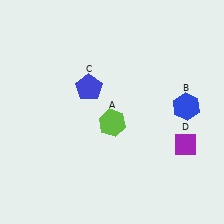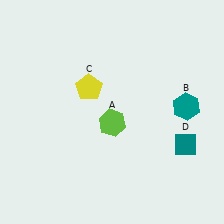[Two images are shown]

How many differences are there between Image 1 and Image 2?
There are 3 differences between the two images.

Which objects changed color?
B changed from blue to teal. C changed from blue to yellow. D changed from purple to teal.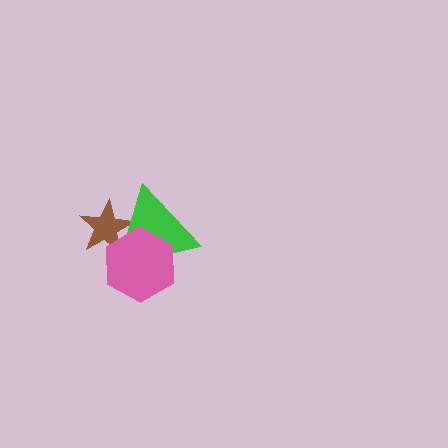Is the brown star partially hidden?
Yes, it is partially covered by another shape.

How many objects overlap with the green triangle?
2 objects overlap with the green triangle.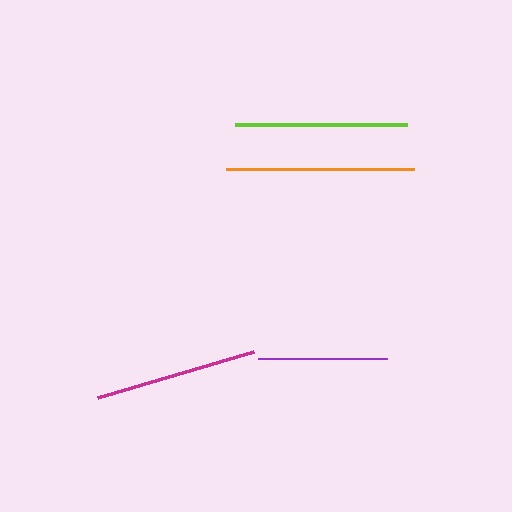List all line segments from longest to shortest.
From longest to shortest: orange, lime, magenta, purple.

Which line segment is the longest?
The orange line is the longest at approximately 188 pixels.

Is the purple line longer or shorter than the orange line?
The orange line is longer than the purple line.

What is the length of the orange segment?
The orange segment is approximately 188 pixels long.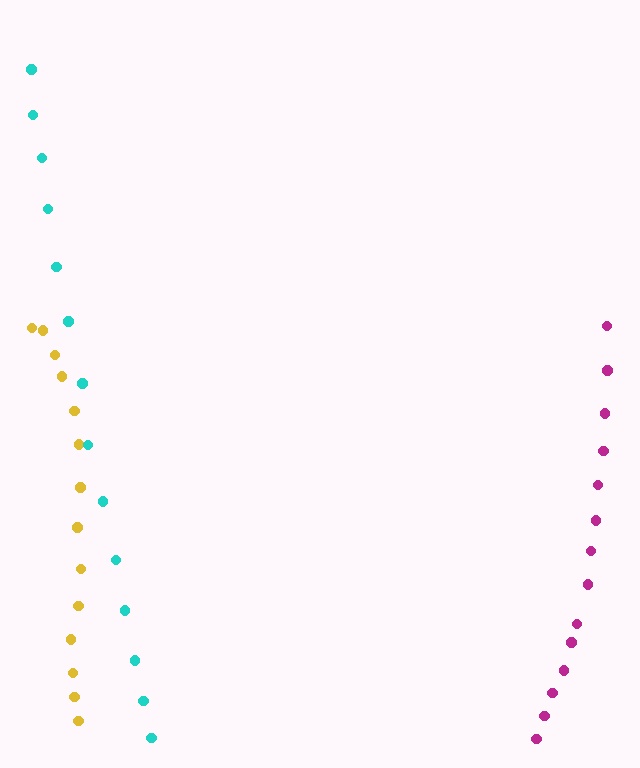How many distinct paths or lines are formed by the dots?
There are 3 distinct paths.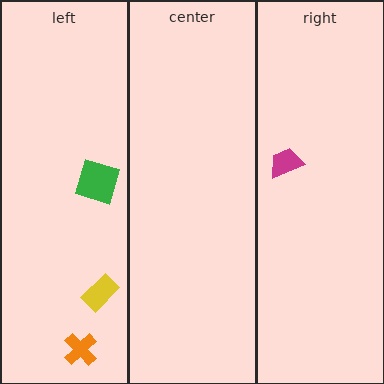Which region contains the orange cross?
The left region.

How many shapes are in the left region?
3.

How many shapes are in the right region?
1.